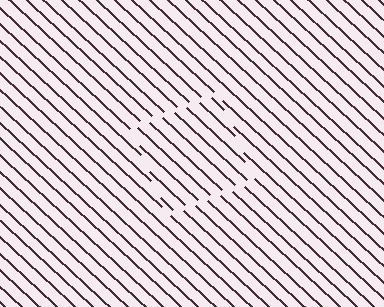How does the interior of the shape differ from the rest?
The interior of the shape contains the same grating, shifted by half a period — the contour is defined by the phase discontinuity where line-ends from the inner and outer gratings abut.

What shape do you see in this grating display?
An illusory square. The interior of the shape contains the same grating, shifted by half a period — the contour is defined by the phase discontinuity where line-ends from the inner and outer gratings abut.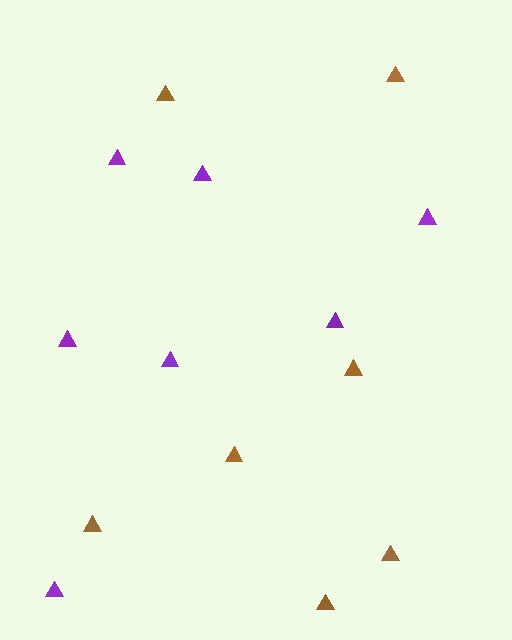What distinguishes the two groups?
There are 2 groups: one group of brown triangles (7) and one group of purple triangles (7).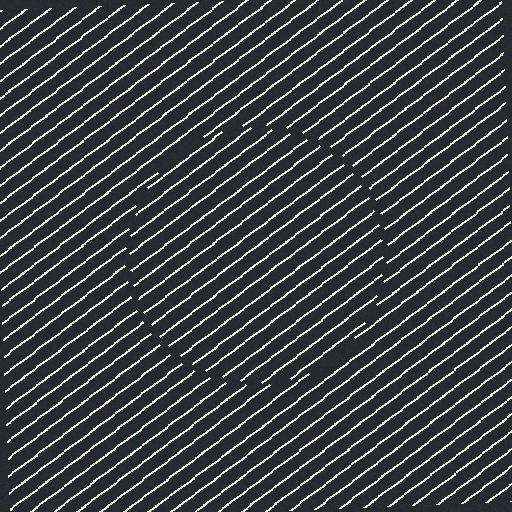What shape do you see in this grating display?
An illusory circle. The interior of the shape contains the same grating, shifted by half a period — the contour is defined by the phase discontinuity where line-ends from the inner and outer gratings abut.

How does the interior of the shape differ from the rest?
The interior of the shape contains the same grating, shifted by half a period — the contour is defined by the phase discontinuity where line-ends from the inner and outer gratings abut.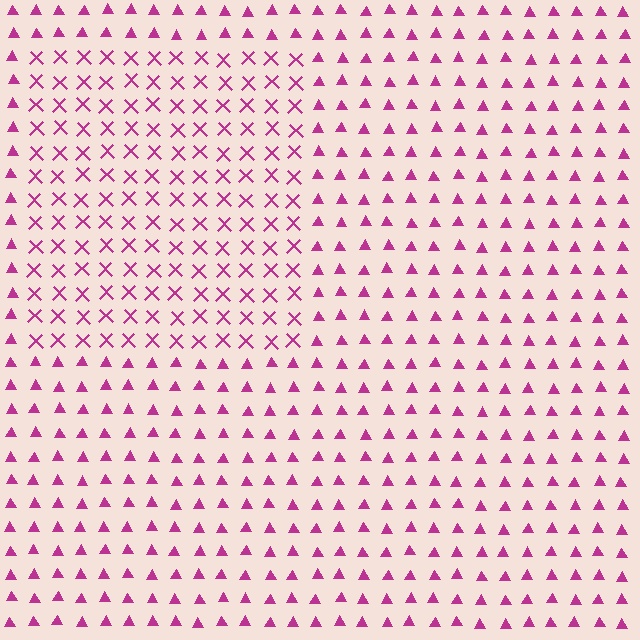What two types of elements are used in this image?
The image uses X marks inside the rectangle region and triangles outside it.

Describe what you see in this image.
The image is filled with small magenta elements arranged in a uniform grid. A rectangle-shaped region contains X marks, while the surrounding area contains triangles. The boundary is defined purely by the change in element shape.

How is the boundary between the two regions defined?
The boundary is defined by a change in element shape: X marks inside vs. triangles outside. All elements share the same color and spacing.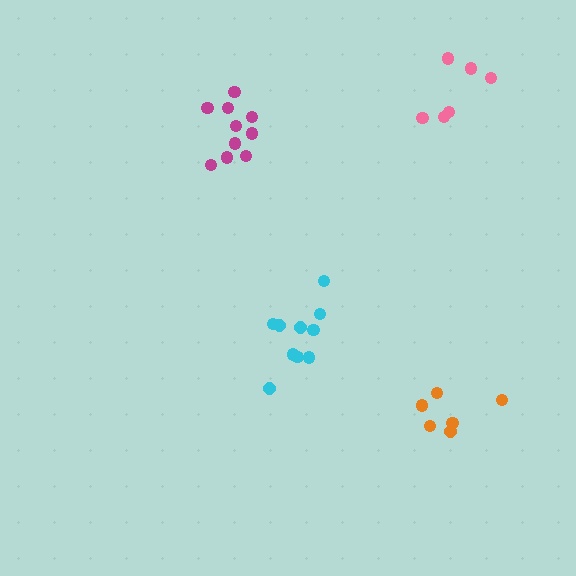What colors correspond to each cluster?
The clusters are colored: orange, cyan, magenta, pink.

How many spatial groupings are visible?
There are 4 spatial groupings.